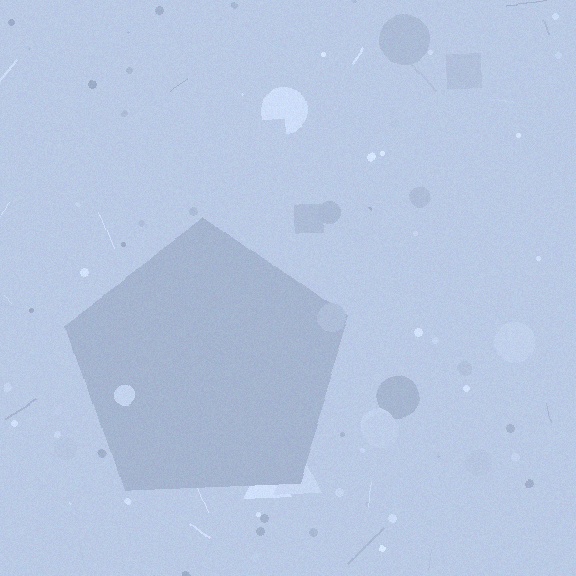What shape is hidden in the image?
A pentagon is hidden in the image.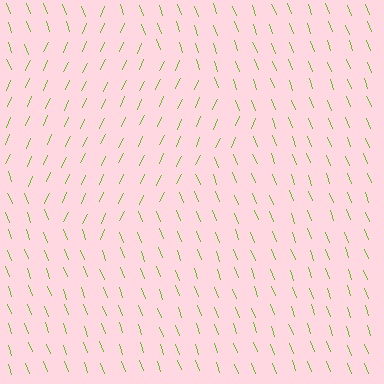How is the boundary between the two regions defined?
The boundary is defined purely by a change in line orientation (approximately 45 degrees difference). All lines are the same color and thickness.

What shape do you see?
I see a diamond.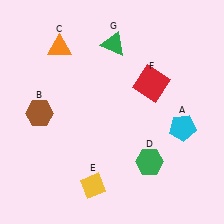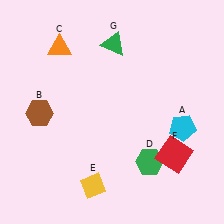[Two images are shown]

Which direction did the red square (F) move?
The red square (F) moved down.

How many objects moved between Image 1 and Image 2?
1 object moved between the two images.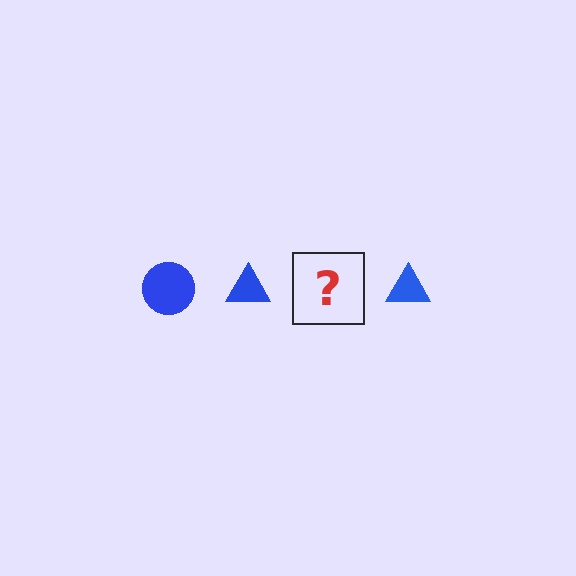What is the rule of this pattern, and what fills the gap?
The rule is that the pattern cycles through circle, triangle shapes in blue. The gap should be filled with a blue circle.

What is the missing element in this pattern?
The missing element is a blue circle.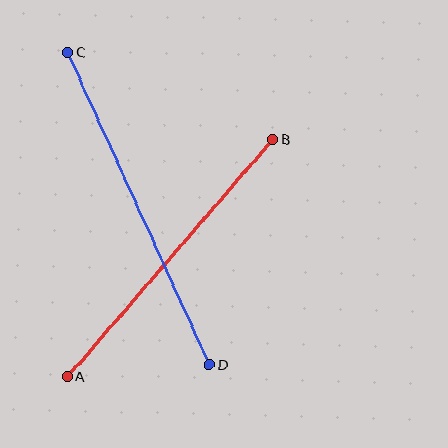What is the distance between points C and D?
The distance is approximately 342 pixels.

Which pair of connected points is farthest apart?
Points C and D are farthest apart.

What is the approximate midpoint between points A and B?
The midpoint is at approximately (170, 258) pixels.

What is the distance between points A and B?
The distance is approximately 314 pixels.